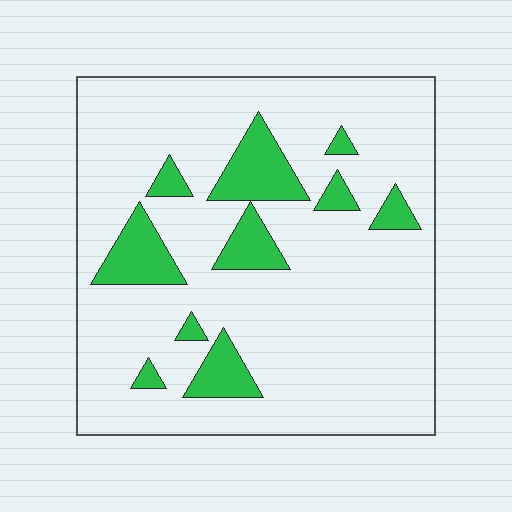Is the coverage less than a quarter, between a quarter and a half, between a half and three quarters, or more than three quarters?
Less than a quarter.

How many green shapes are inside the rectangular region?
10.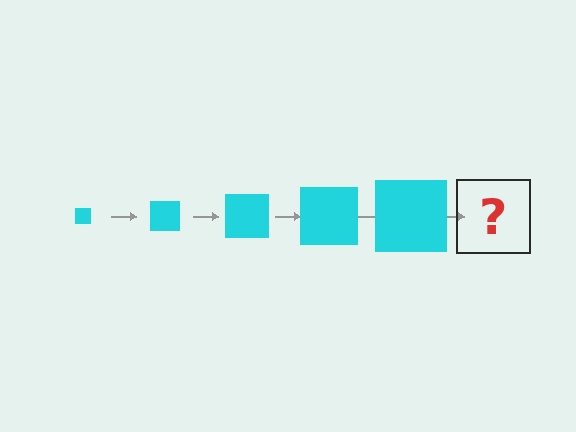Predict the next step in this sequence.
The next step is a cyan square, larger than the previous one.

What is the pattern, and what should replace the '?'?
The pattern is that the square gets progressively larger each step. The '?' should be a cyan square, larger than the previous one.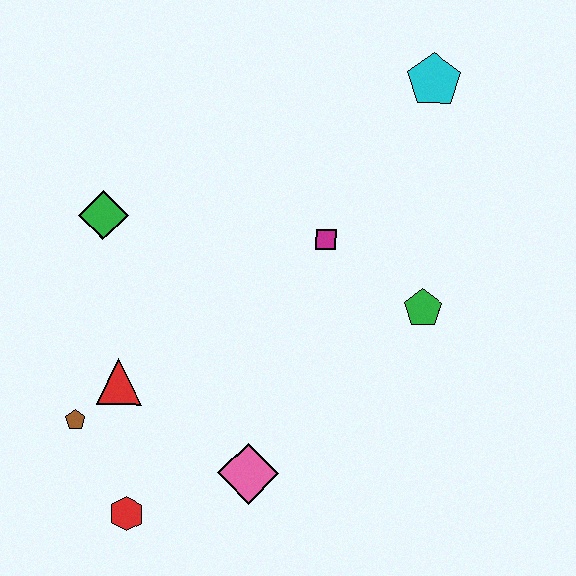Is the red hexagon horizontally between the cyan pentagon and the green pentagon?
No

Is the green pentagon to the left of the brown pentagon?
No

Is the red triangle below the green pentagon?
Yes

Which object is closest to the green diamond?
The red triangle is closest to the green diamond.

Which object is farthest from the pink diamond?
The cyan pentagon is farthest from the pink diamond.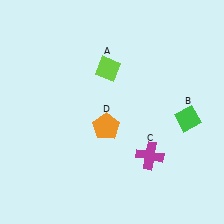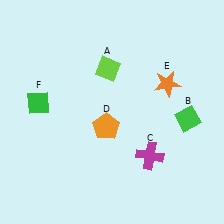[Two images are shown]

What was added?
An orange star (E), a green diamond (F) were added in Image 2.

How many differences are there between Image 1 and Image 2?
There are 2 differences between the two images.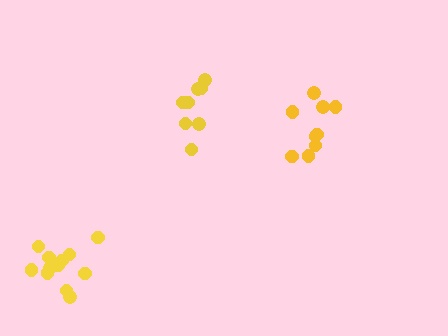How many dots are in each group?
Group 1: 8 dots, Group 2: 9 dots, Group 3: 12 dots (29 total).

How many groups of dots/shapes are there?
There are 3 groups.